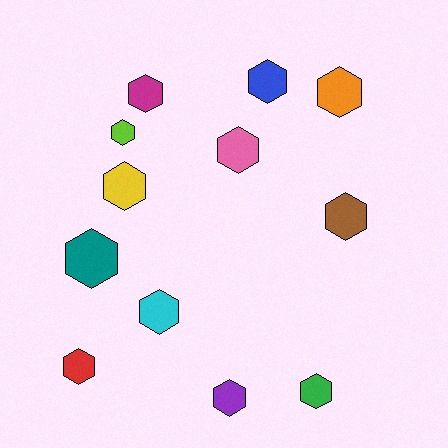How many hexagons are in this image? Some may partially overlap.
There are 12 hexagons.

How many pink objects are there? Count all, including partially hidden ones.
There is 1 pink object.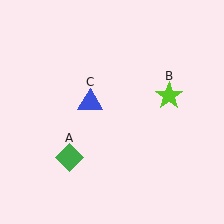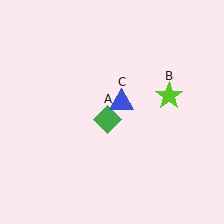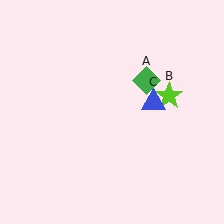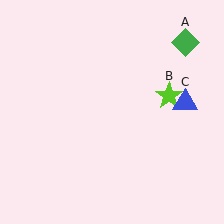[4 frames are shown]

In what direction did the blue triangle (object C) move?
The blue triangle (object C) moved right.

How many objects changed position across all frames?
2 objects changed position: green diamond (object A), blue triangle (object C).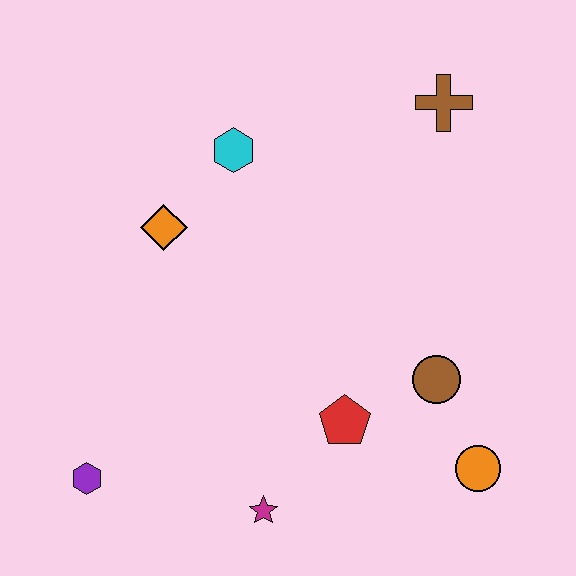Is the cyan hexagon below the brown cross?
Yes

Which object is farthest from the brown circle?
The purple hexagon is farthest from the brown circle.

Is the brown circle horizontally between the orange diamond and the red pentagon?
No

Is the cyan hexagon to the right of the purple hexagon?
Yes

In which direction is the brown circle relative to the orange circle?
The brown circle is above the orange circle.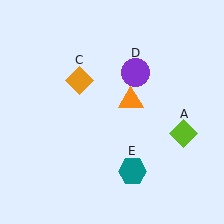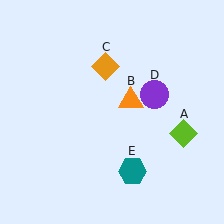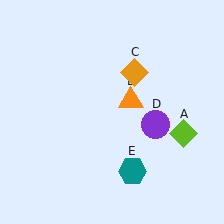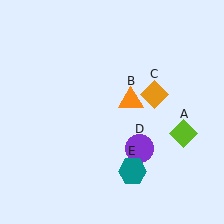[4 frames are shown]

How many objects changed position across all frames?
2 objects changed position: orange diamond (object C), purple circle (object D).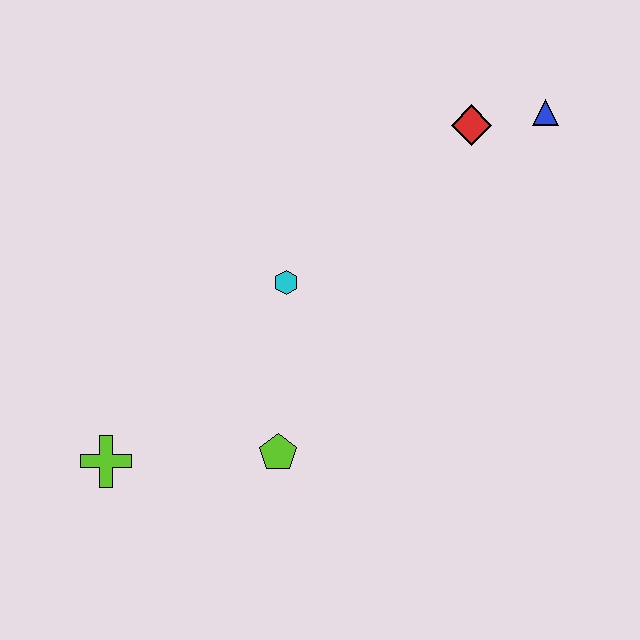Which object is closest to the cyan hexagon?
The lime pentagon is closest to the cyan hexagon.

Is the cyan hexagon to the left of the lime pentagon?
No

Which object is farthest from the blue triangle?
The lime cross is farthest from the blue triangle.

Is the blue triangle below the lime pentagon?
No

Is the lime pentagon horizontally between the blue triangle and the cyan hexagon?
No